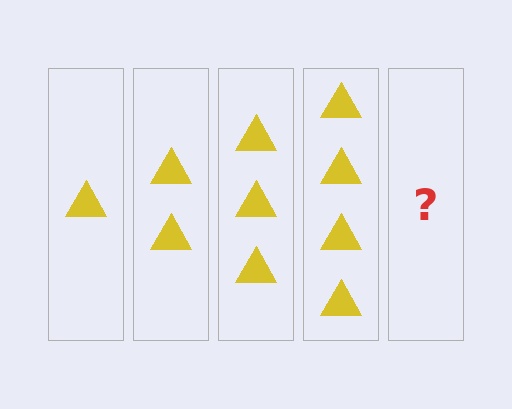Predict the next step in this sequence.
The next step is 5 triangles.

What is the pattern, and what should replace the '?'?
The pattern is that each step adds one more triangle. The '?' should be 5 triangles.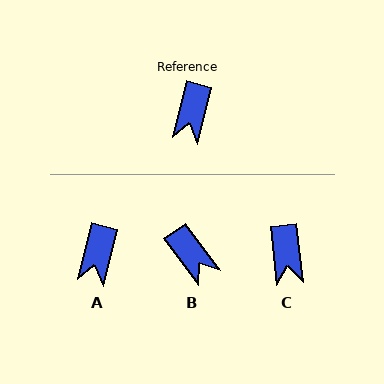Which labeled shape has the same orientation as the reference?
A.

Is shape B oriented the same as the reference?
No, it is off by about 50 degrees.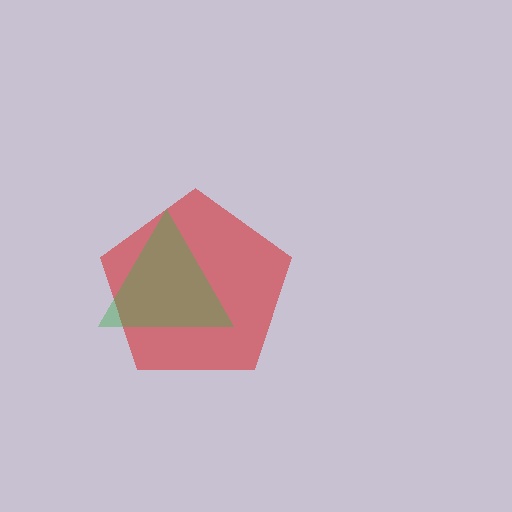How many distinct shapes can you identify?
There are 2 distinct shapes: a red pentagon, a green triangle.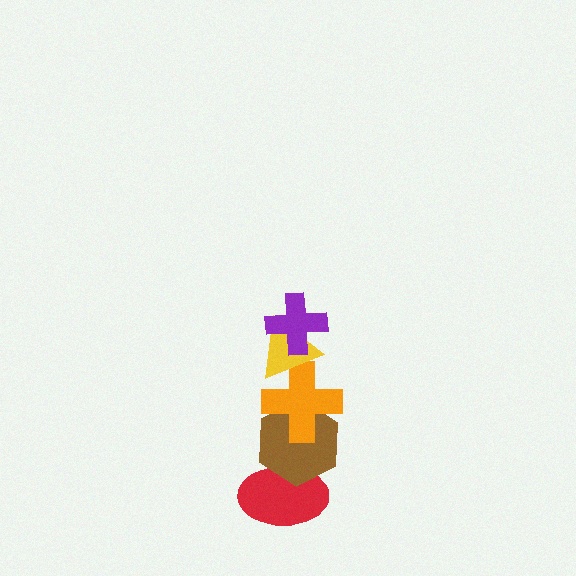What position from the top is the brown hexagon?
The brown hexagon is 4th from the top.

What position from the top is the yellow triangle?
The yellow triangle is 2nd from the top.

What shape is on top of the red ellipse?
The brown hexagon is on top of the red ellipse.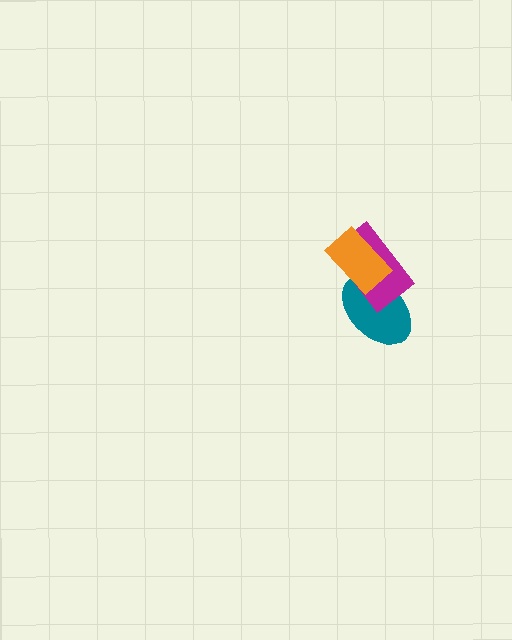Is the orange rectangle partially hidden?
No, no other shape covers it.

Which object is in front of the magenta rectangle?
The orange rectangle is in front of the magenta rectangle.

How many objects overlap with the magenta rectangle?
2 objects overlap with the magenta rectangle.